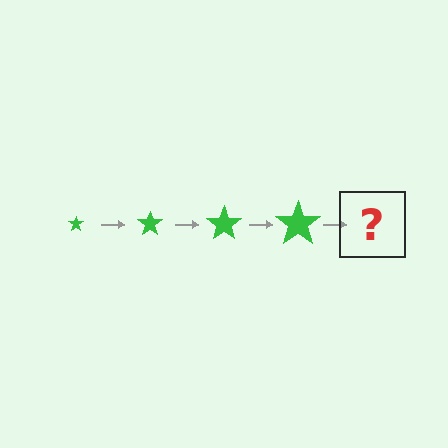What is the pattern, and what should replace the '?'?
The pattern is that the star gets progressively larger each step. The '?' should be a green star, larger than the previous one.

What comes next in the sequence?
The next element should be a green star, larger than the previous one.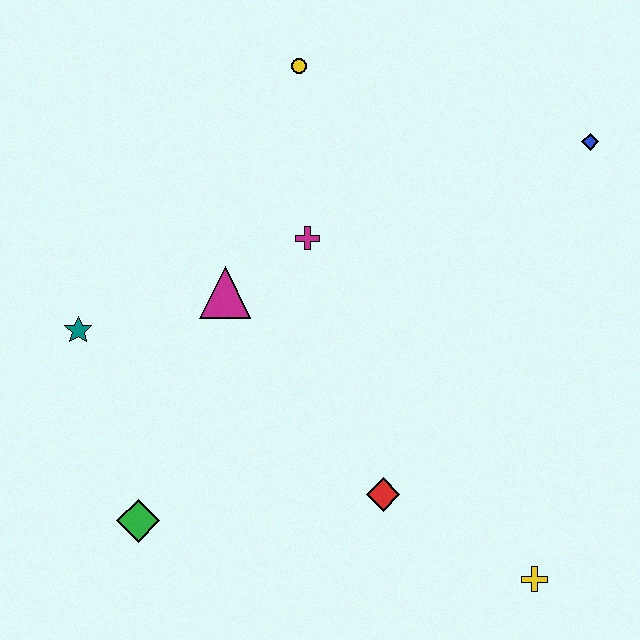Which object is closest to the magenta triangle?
The magenta cross is closest to the magenta triangle.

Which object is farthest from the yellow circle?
The yellow cross is farthest from the yellow circle.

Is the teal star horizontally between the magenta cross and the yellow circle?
No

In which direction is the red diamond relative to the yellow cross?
The red diamond is to the left of the yellow cross.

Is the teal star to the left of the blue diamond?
Yes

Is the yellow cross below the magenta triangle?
Yes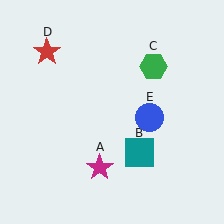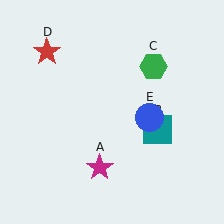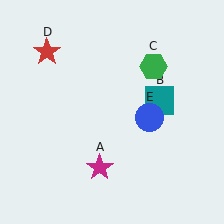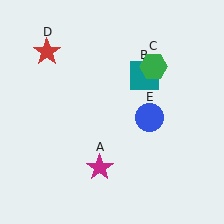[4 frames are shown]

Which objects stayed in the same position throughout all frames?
Magenta star (object A) and green hexagon (object C) and red star (object D) and blue circle (object E) remained stationary.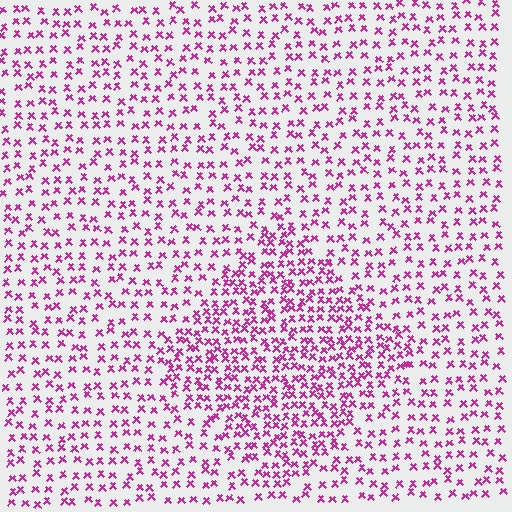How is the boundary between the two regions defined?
The boundary is defined by a change in element density (approximately 1.8x ratio). All elements are the same color, size, and shape.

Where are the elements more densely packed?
The elements are more densely packed inside the diamond boundary.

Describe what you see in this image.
The image contains small magenta elements arranged at two different densities. A diamond-shaped region is visible where the elements are more densely packed than the surrounding area.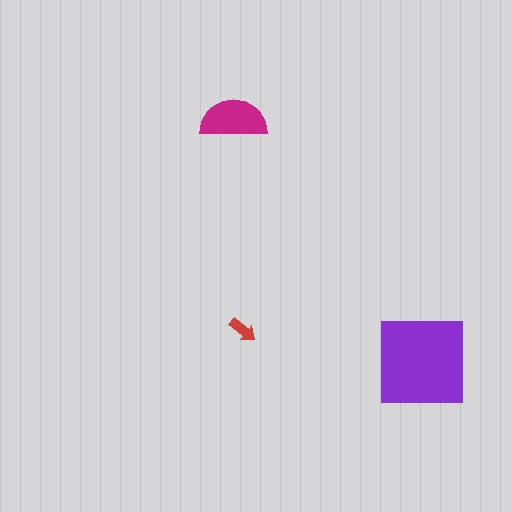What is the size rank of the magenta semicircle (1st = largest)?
2nd.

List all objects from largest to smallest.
The purple square, the magenta semicircle, the red arrow.